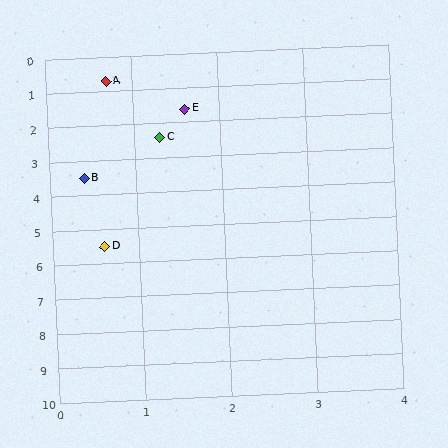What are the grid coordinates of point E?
Point E is at approximately (1.6, 1.6).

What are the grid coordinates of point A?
Point A is at approximately (0.7, 0.7).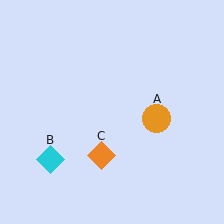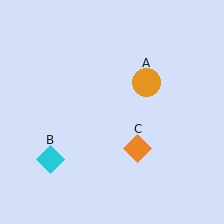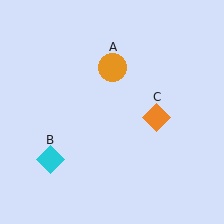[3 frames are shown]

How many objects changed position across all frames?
2 objects changed position: orange circle (object A), orange diamond (object C).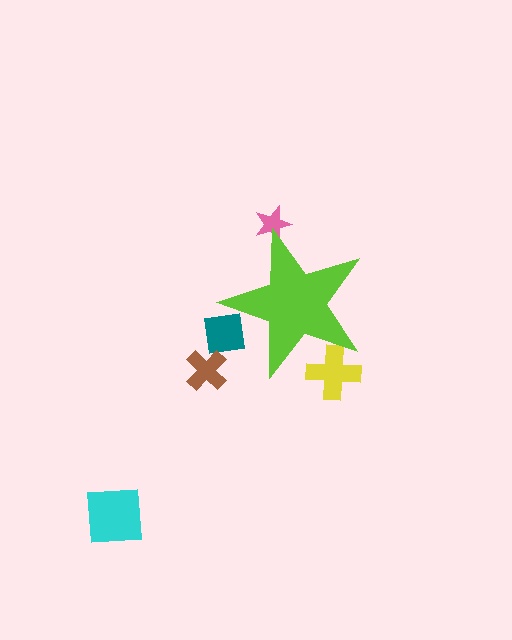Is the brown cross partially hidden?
No, the brown cross is fully visible.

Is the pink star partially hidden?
Yes, the pink star is partially hidden behind the lime star.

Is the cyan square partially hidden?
No, the cyan square is fully visible.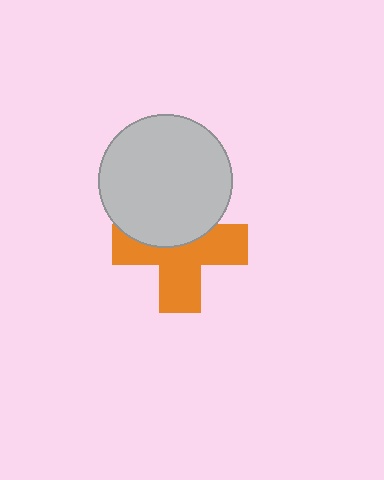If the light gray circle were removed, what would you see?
You would see the complete orange cross.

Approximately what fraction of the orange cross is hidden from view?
Roughly 39% of the orange cross is hidden behind the light gray circle.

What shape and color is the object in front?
The object in front is a light gray circle.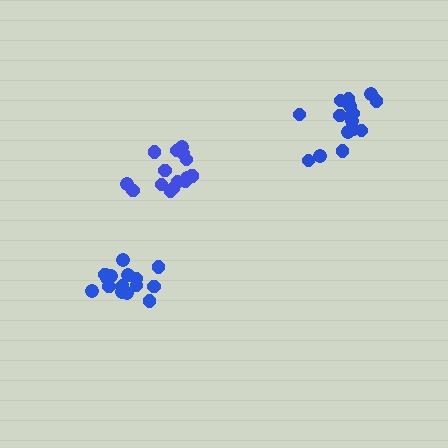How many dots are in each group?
Group 1: 15 dots, Group 2: 15 dots, Group 3: 16 dots (46 total).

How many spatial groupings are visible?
There are 3 spatial groupings.